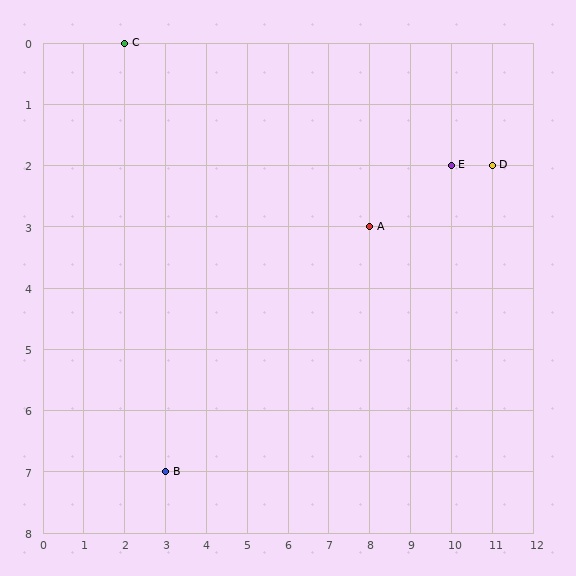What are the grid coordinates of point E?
Point E is at grid coordinates (10, 2).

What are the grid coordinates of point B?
Point B is at grid coordinates (3, 7).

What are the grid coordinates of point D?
Point D is at grid coordinates (11, 2).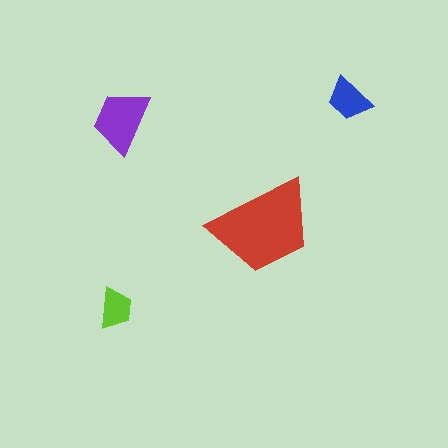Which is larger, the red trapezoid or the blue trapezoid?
The red one.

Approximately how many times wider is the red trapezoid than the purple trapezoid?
About 1.5 times wider.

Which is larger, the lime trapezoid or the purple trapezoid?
The purple one.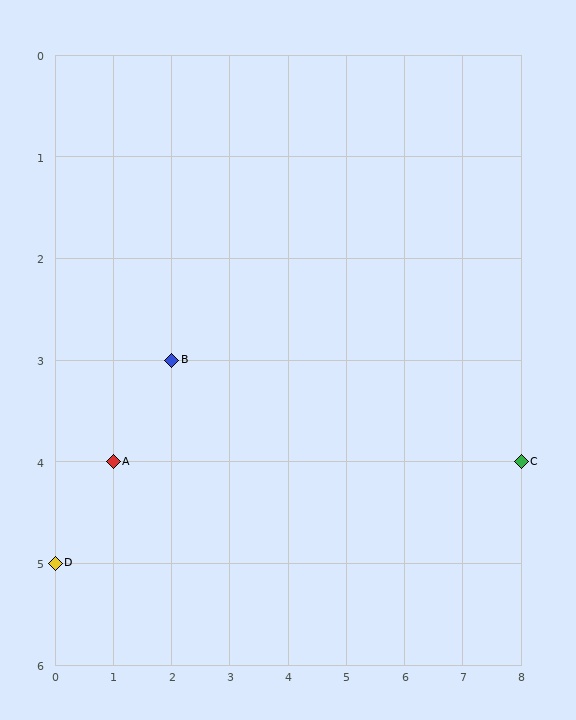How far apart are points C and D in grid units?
Points C and D are 8 columns and 1 row apart (about 8.1 grid units diagonally).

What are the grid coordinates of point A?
Point A is at grid coordinates (1, 4).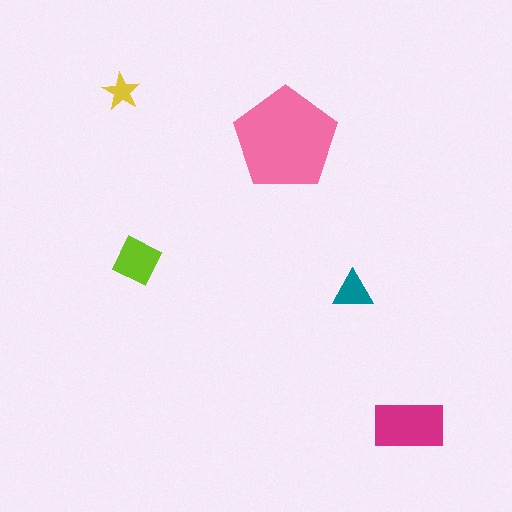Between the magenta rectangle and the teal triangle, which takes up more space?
The magenta rectangle.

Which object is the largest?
The pink pentagon.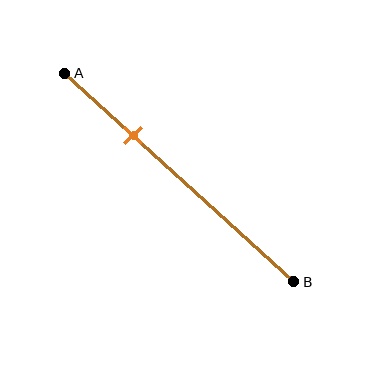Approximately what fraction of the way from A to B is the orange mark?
The orange mark is approximately 30% of the way from A to B.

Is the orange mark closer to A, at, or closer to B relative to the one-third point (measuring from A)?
The orange mark is closer to point A than the one-third point of segment AB.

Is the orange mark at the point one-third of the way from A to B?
No, the mark is at about 30% from A, not at the 33% one-third point.